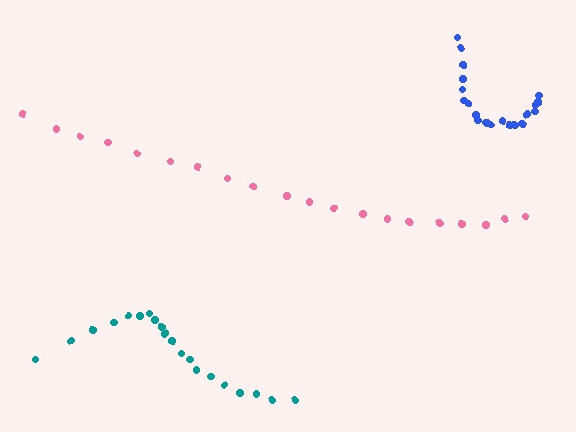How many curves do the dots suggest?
There are 3 distinct paths.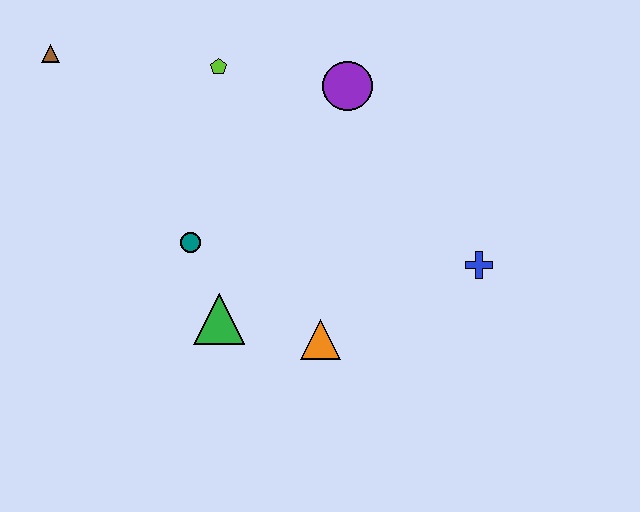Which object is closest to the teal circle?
The green triangle is closest to the teal circle.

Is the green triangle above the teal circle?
No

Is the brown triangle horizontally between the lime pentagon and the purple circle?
No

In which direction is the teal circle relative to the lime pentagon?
The teal circle is below the lime pentagon.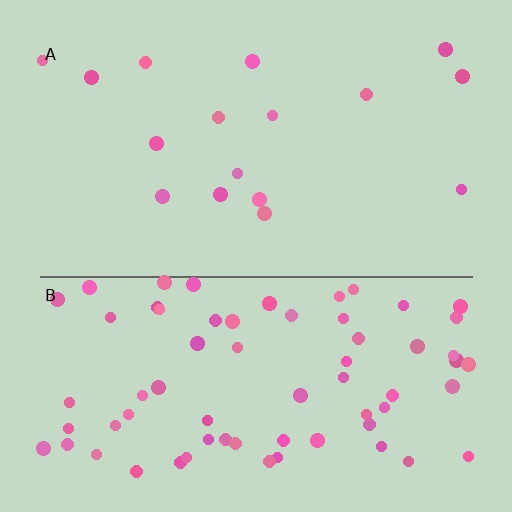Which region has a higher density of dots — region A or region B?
B (the bottom).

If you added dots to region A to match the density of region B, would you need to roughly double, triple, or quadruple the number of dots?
Approximately quadruple.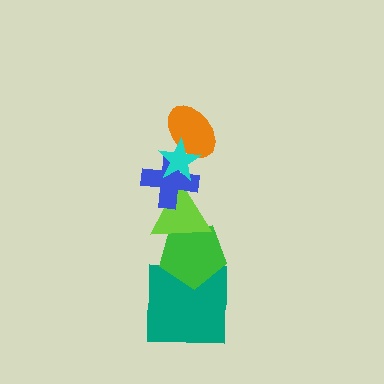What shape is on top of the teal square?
The green pentagon is on top of the teal square.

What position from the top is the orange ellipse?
The orange ellipse is 2nd from the top.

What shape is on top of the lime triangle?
The blue cross is on top of the lime triangle.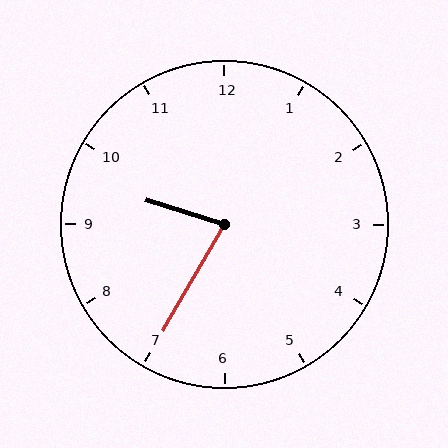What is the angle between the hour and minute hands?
Approximately 78 degrees.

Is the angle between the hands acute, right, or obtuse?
It is acute.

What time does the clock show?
9:35.